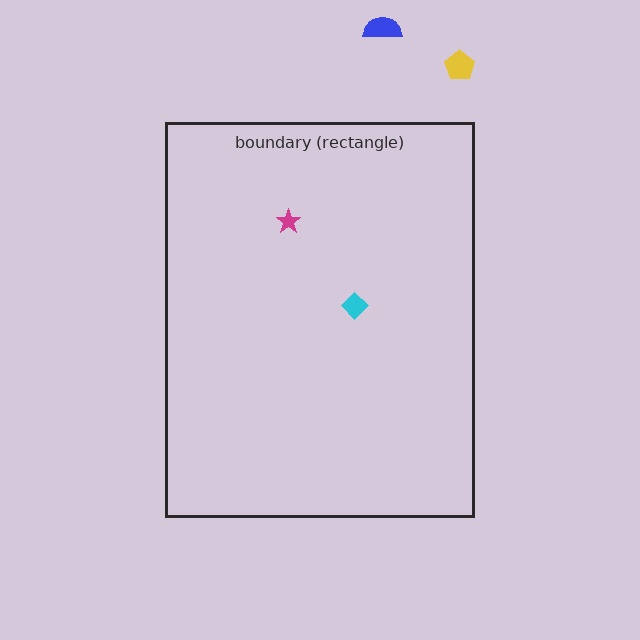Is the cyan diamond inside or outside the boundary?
Inside.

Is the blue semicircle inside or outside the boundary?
Outside.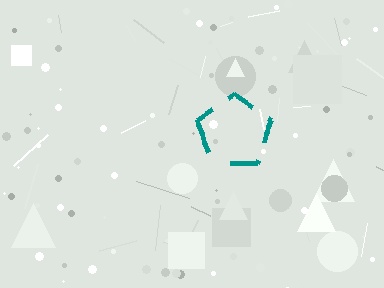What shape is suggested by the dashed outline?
The dashed outline suggests a pentagon.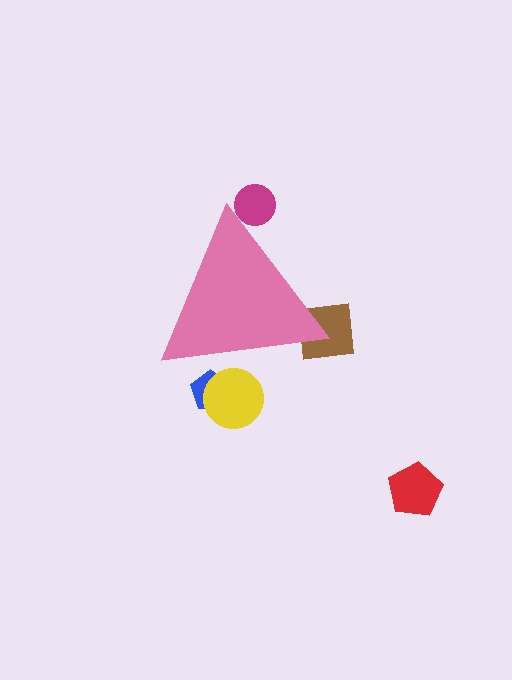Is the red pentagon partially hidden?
No, the red pentagon is fully visible.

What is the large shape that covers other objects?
A pink triangle.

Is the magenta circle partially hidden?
Yes, the magenta circle is partially hidden behind the pink triangle.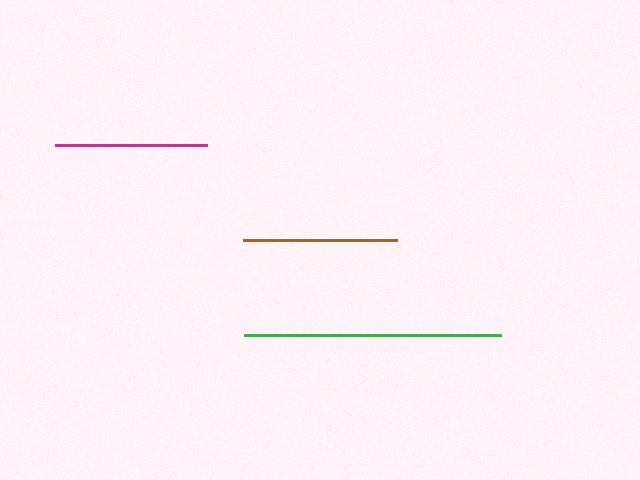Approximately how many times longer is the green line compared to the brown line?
The green line is approximately 1.7 times the length of the brown line.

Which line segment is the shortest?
The magenta line is the shortest at approximately 152 pixels.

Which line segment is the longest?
The green line is the longest at approximately 257 pixels.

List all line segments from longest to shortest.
From longest to shortest: green, brown, magenta.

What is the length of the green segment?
The green segment is approximately 257 pixels long.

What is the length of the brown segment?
The brown segment is approximately 154 pixels long.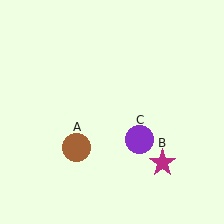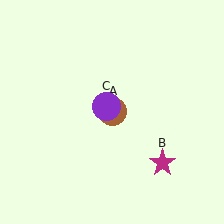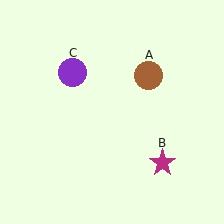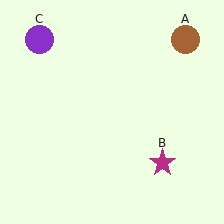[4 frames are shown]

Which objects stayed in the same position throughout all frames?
Magenta star (object B) remained stationary.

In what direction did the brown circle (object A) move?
The brown circle (object A) moved up and to the right.